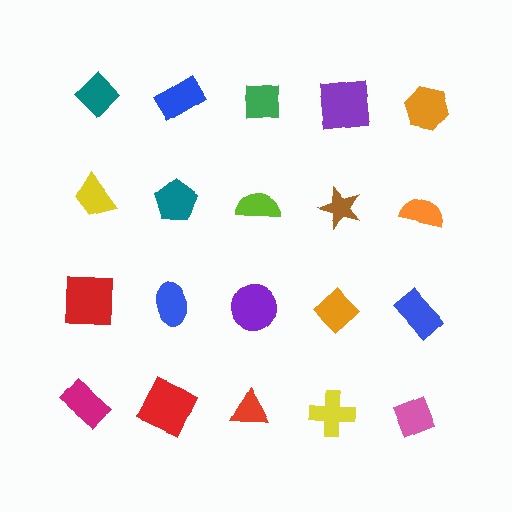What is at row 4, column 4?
A yellow cross.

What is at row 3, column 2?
A blue ellipse.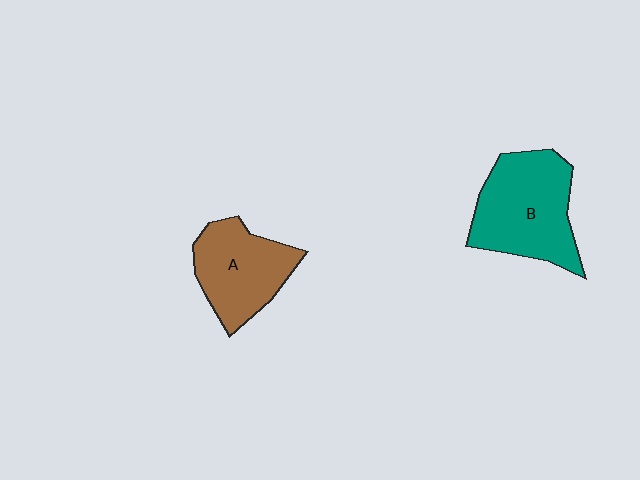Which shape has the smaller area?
Shape A (brown).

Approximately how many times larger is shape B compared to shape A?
Approximately 1.3 times.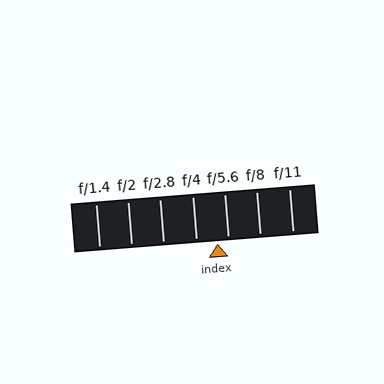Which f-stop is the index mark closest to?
The index mark is closest to f/5.6.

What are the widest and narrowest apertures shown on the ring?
The widest aperture shown is f/1.4 and the narrowest is f/11.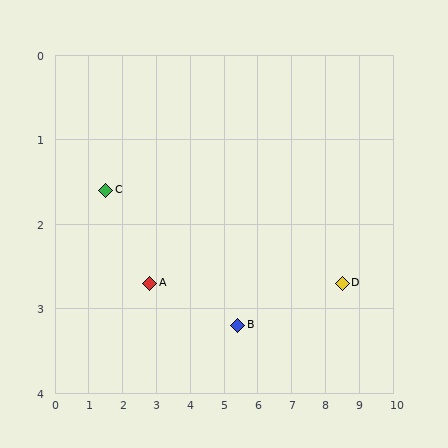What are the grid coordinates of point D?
Point D is at approximately (8.5, 2.7).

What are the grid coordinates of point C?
Point C is at approximately (1.5, 1.6).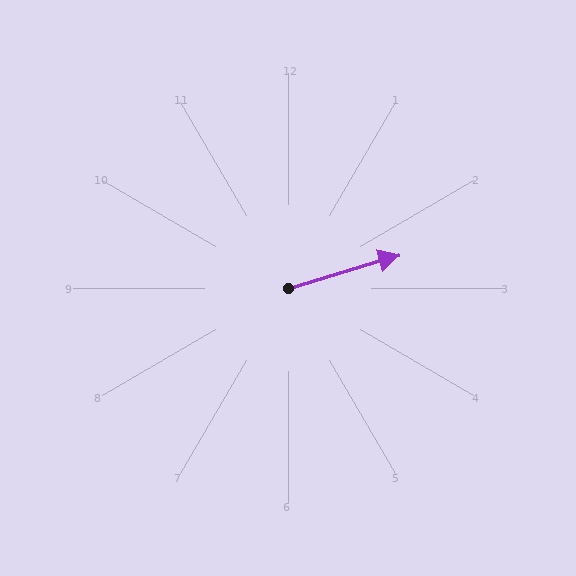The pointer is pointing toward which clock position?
Roughly 2 o'clock.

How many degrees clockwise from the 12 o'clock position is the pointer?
Approximately 73 degrees.